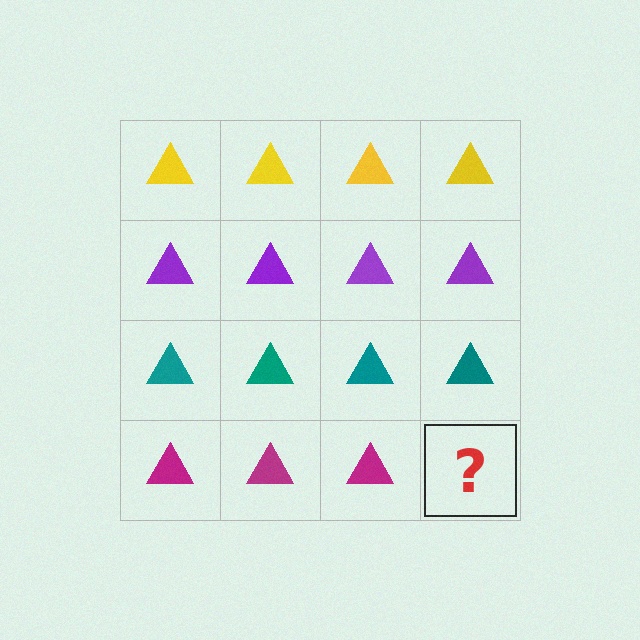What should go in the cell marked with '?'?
The missing cell should contain a magenta triangle.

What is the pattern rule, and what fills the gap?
The rule is that each row has a consistent color. The gap should be filled with a magenta triangle.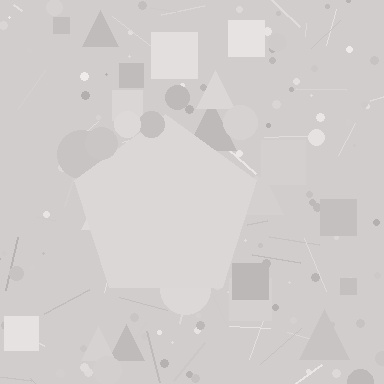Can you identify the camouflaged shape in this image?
The camouflaged shape is a pentagon.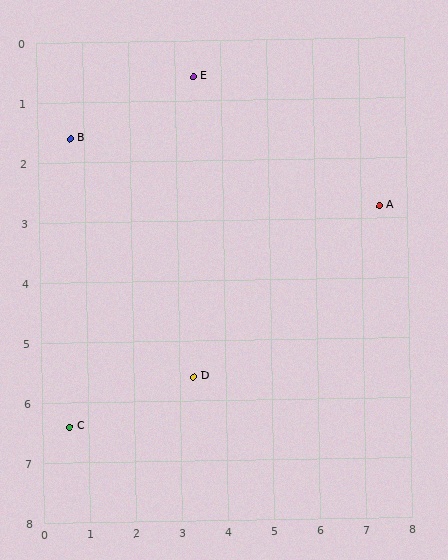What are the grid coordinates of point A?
Point A is at approximately (7.4, 2.8).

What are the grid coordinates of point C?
Point C is at approximately (0.6, 6.4).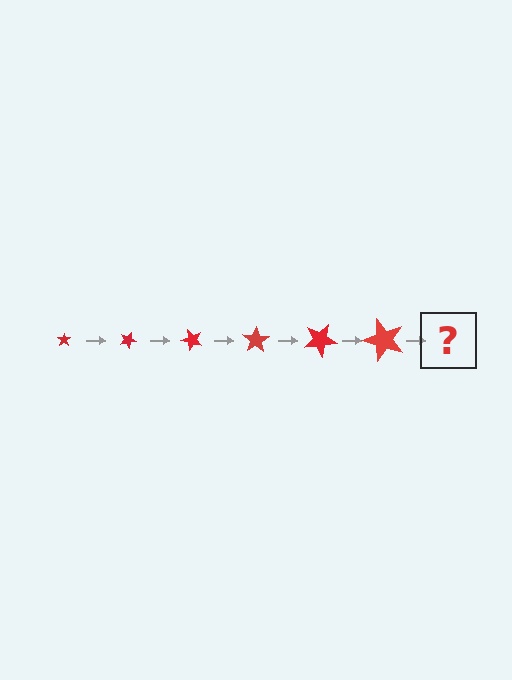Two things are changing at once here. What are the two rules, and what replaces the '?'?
The two rules are that the star grows larger each step and it rotates 25 degrees each step. The '?' should be a star, larger than the previous one and rotated 150 degrees from the start.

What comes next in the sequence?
The next element should be a star, larger than the previous one and rotated 150 degrees from the start.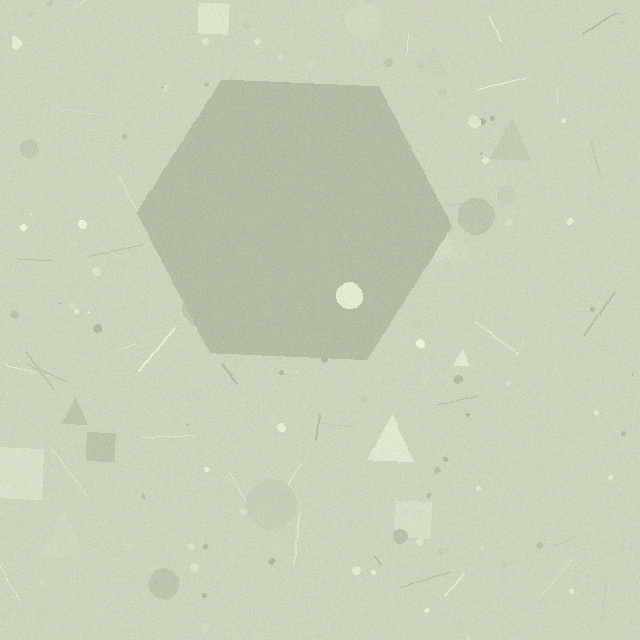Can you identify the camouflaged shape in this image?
The camouflaged shape is a hexagon.